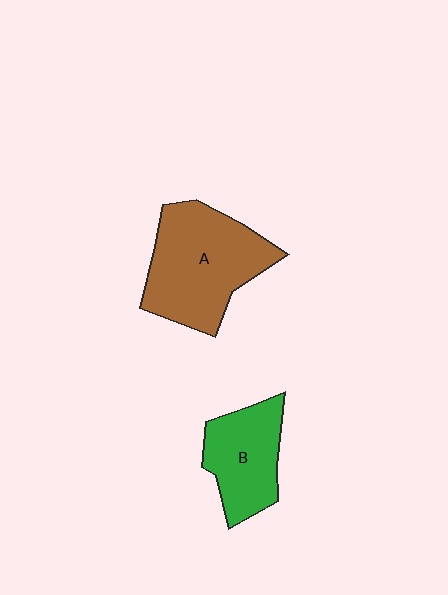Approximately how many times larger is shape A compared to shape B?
Approximately 1.6 times.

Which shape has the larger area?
Shape A (brown).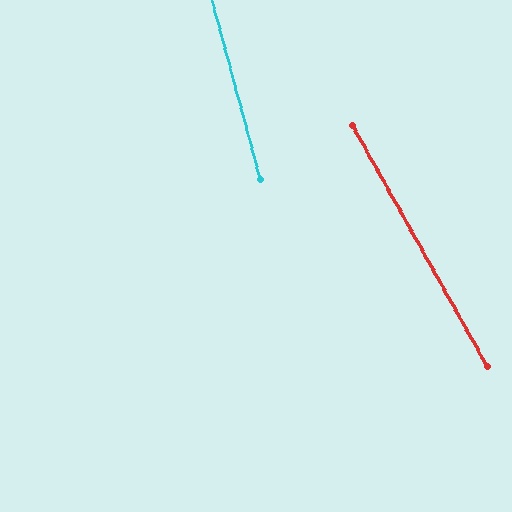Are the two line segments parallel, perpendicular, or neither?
Neither parallel nor perpendicular — they differ by about 14°.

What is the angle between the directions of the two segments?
Approximately 14 degrees.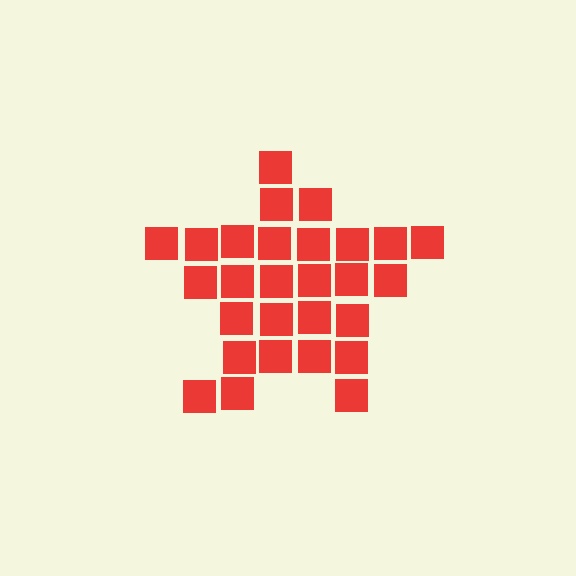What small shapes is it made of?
It is made of small squares.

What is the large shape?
The large shape is a star.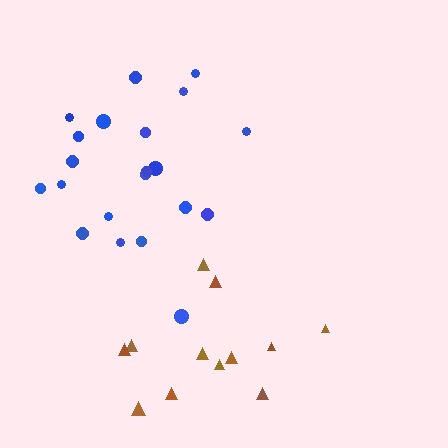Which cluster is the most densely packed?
Blue.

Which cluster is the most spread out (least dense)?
Brown.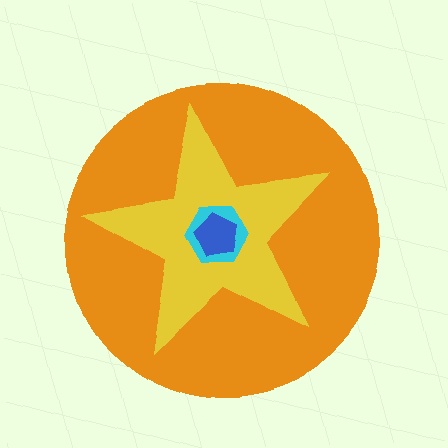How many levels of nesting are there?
4.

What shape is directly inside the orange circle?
The yellow star.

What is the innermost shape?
The blue pentagon.